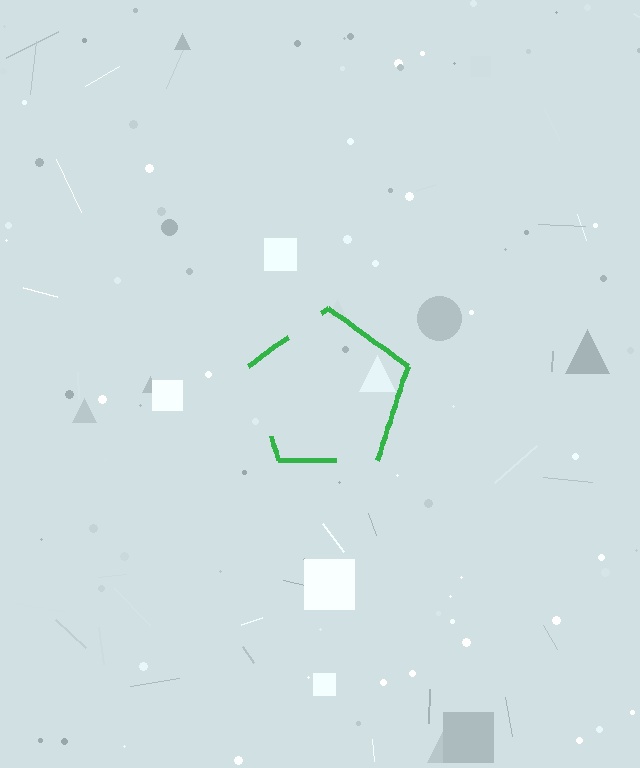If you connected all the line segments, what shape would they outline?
They would outline a pentagon.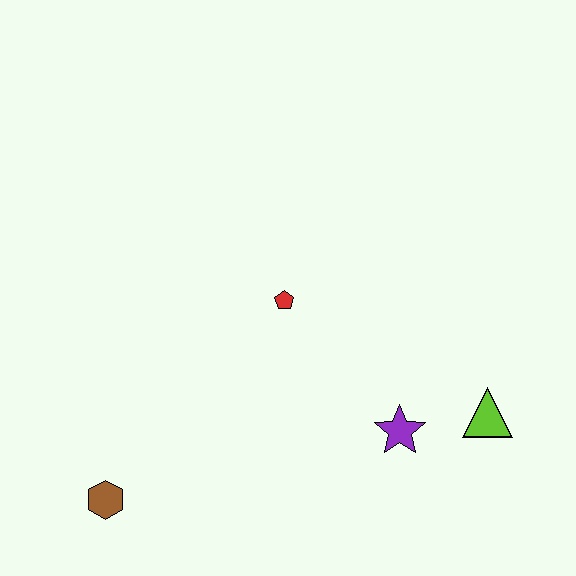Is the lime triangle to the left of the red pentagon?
No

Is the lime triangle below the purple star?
No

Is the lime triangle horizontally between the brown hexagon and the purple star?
No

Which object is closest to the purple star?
The lime triangle is closest to the purple star.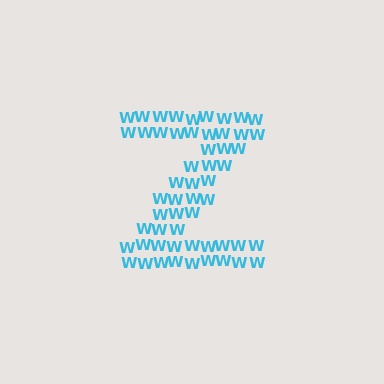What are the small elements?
The small elements are letter W's.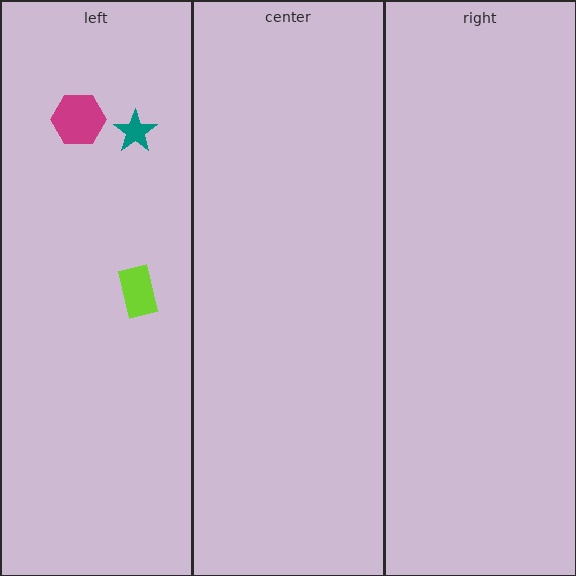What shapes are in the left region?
The lime rectangle, the teal star, the magenta hexagon.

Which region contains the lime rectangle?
The left region.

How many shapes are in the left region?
3.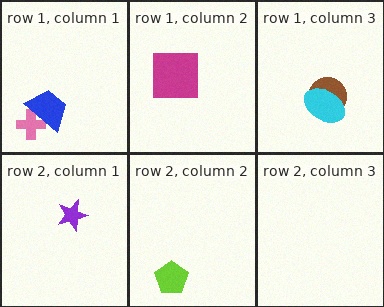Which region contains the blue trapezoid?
The row 1, column 1 region.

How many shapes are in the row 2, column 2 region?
1.